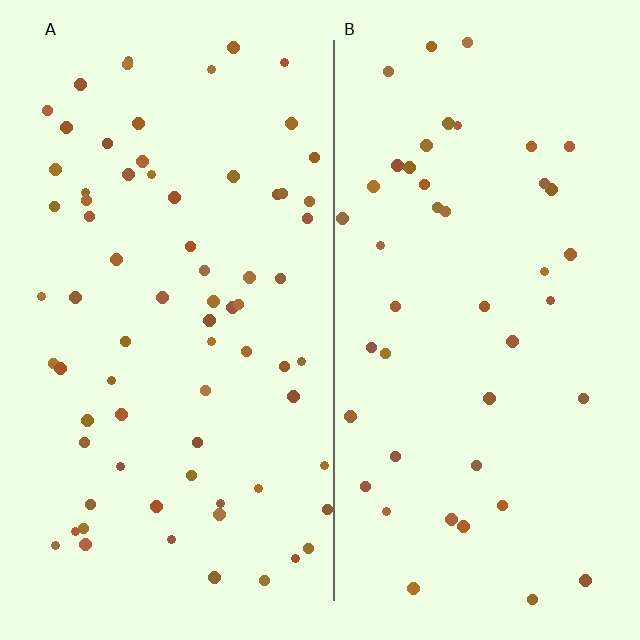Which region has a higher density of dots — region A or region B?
A (the left).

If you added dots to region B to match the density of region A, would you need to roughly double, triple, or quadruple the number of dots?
Approximately double.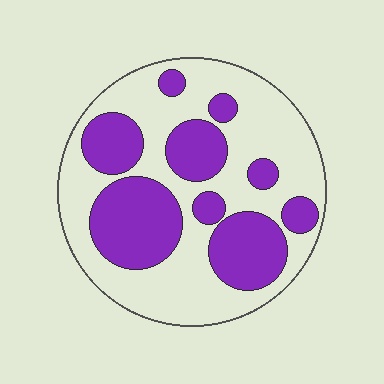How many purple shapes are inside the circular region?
9.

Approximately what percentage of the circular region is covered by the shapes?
Approximately 40%.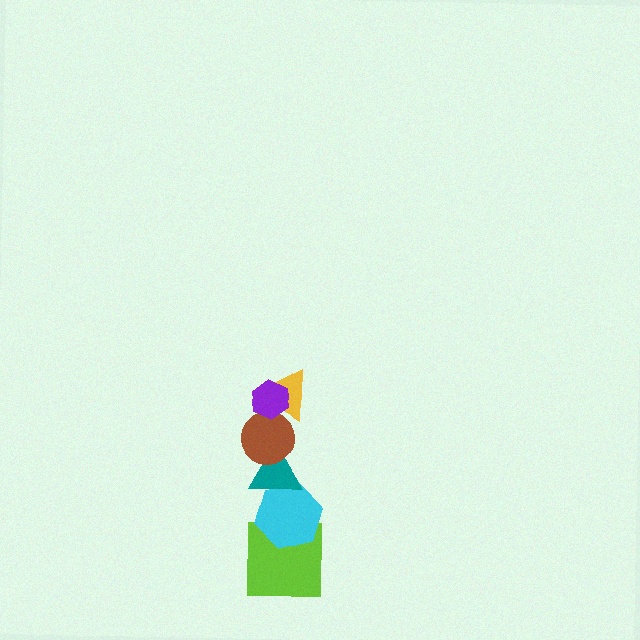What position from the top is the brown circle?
The brown circle is 3rd from the top.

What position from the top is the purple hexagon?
The purple hexagon is 1st from the top.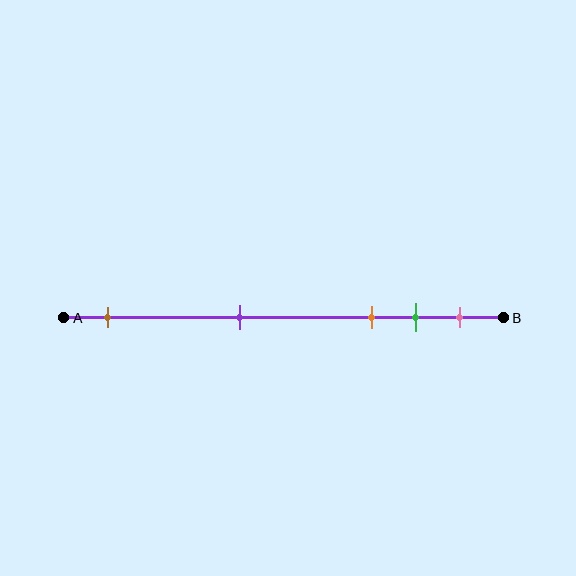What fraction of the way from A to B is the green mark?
The green mark is approximately 80% (0.8) of the way from A to B.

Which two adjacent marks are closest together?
The green and pink marks are the closest adjacent pair.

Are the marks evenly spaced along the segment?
No, the marks are not evenly spaced.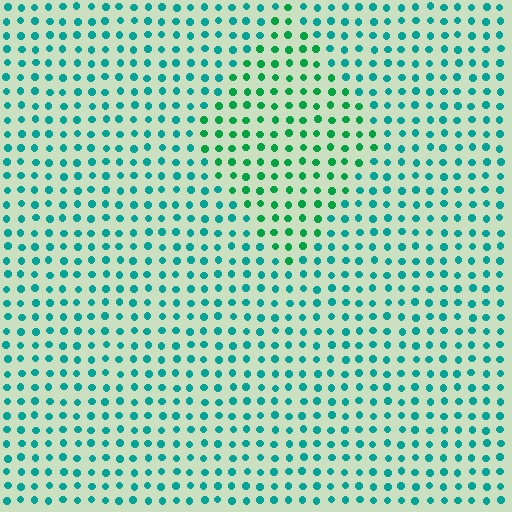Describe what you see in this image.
The image is filled with small teal elements in a uniform arrangement. A diamond-shaped region is visible where the elements are tinted to a slightly different hue, forming a subtle color boundary.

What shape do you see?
I see a diamond.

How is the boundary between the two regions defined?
The boundary is defined purely by a slight shift in hue (about 32 degrees). Spacing, size, and orientation are identical on both sides.